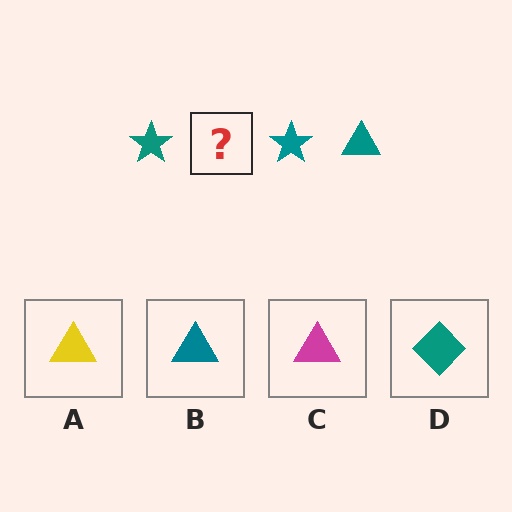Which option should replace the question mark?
Option B.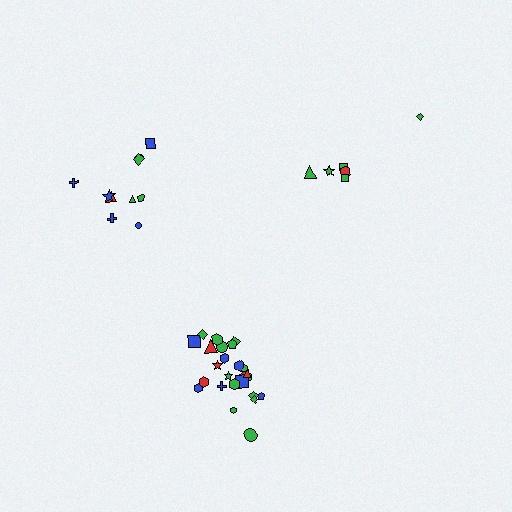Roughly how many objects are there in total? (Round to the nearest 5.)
Roughly 40 objects in total.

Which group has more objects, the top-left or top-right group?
The top-left group.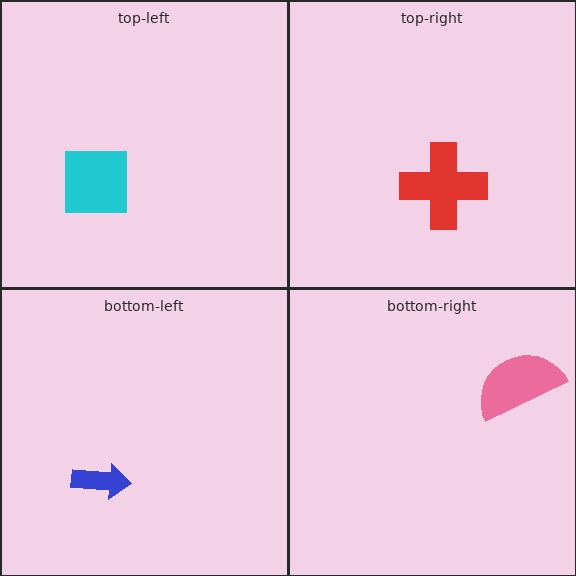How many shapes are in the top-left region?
1.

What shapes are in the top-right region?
The red cross.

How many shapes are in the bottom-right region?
1.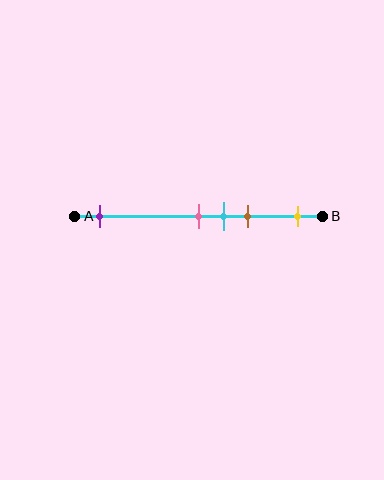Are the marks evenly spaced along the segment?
No, the marks are not evenly spaced.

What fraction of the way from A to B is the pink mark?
The pink mark is approximately 50% (0.5) of the way from A to B.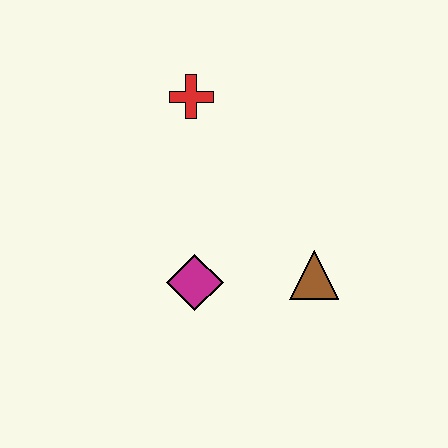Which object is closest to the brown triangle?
The magenta diamond is closest to the brown triangle.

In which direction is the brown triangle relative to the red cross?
The brown triangle is below the red cross.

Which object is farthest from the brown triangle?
The red cross is farthest from the brown triangle.